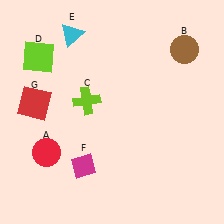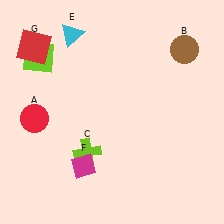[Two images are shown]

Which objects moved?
The objects that moved are: the red circle (A), the lime cross (C), the red square (G).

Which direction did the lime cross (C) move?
The lime cross (C) moved down.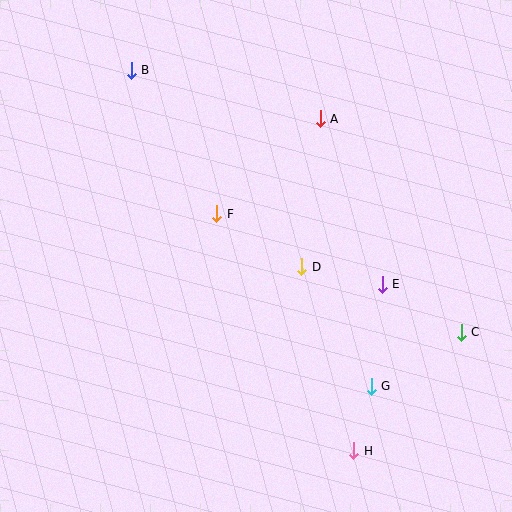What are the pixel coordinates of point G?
Point G is at (371, 386).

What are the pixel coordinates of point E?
Point E is at (382, 284).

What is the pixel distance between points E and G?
The distance between E and G is 102 pixels.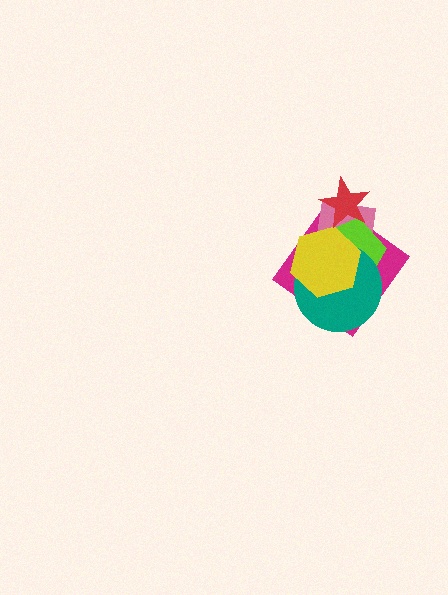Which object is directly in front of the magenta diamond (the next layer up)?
The pink square is directly in front of the magenta diamond.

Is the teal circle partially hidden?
Yes, it is partially covered by another shape.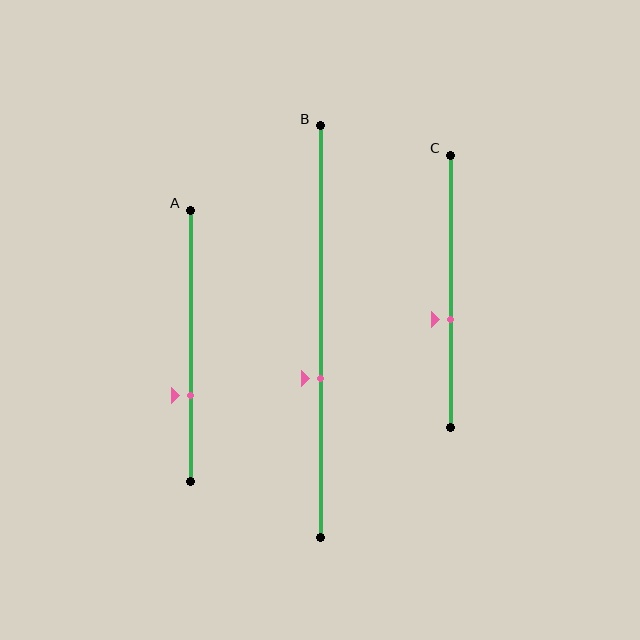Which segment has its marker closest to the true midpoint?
Segment C has its marker closest to the true midpoint.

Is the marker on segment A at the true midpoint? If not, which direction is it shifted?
No, the marker on segment A is shifted downward by about 18% of the segment length.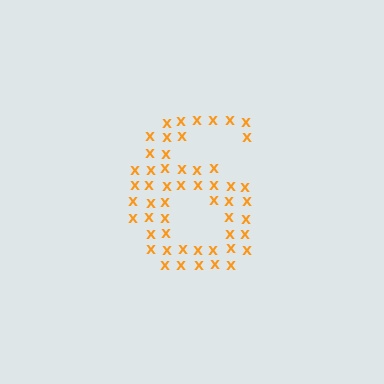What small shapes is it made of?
It is made of small letter X's.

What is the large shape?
The large shape is the digit 6.